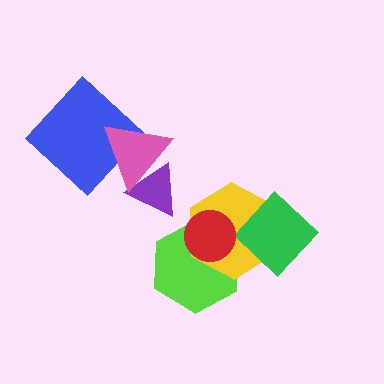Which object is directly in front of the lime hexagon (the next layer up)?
The yellow hexagon is directly in front of the lime hexagon.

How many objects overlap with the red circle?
2 objects overlap with the red circle.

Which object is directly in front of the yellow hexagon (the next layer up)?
The green diamond is directly in front of the yellow hexagon.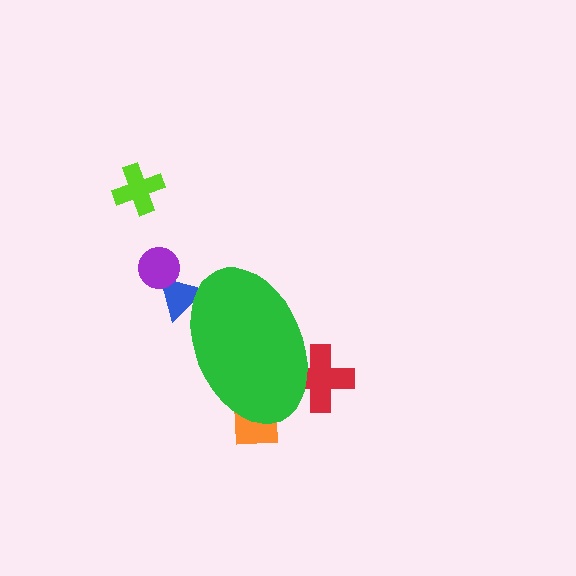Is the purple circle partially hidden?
No, the purple circle is fully visible.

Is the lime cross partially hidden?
No, the lime cross is fully visible.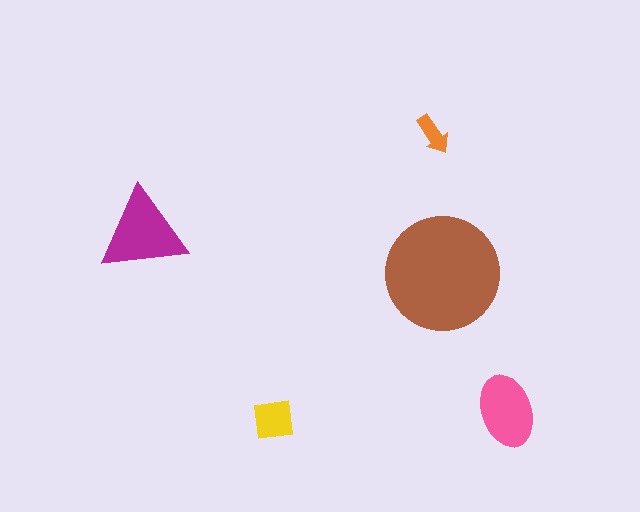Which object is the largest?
The brown circle.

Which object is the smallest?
The orange arrow.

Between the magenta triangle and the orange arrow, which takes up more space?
The magenta triangle.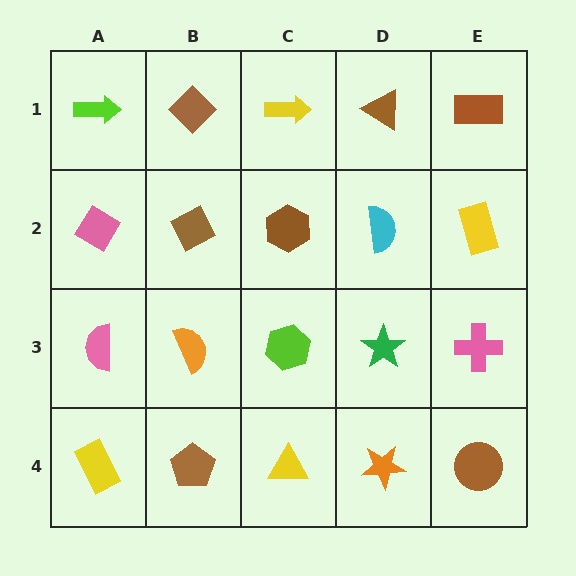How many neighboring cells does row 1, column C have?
3.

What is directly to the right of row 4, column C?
An orange star.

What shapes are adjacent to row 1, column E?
A yellow rectangle (row 2, column E), a brown triangle (row 1, column D).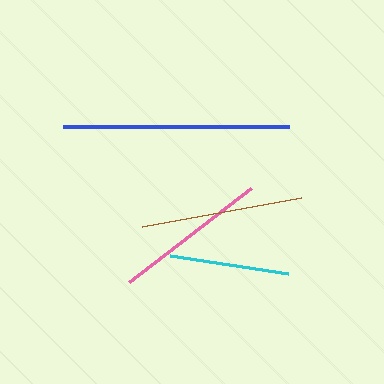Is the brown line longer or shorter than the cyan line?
The brown line is longer than the cyan line.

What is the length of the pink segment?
The pink segment is approximately 153 pixels long.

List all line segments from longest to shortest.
From longest to shortest: blue, brown, pink, cyan.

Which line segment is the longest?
The blue line is the longest at approximately 226 pixels.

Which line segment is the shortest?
The cyan line is the shortest at approximately 120 pixels.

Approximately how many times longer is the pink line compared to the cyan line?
The pink line is approximately 1.3 times the length of the cyan line.